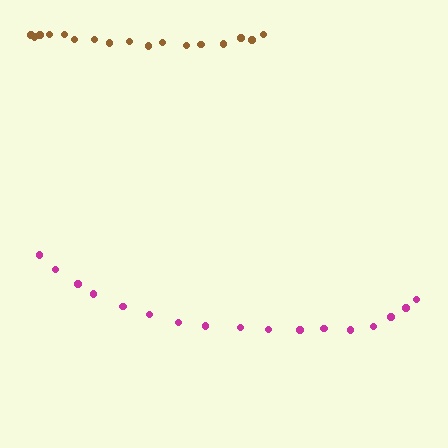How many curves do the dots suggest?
There are 2 distinct paths.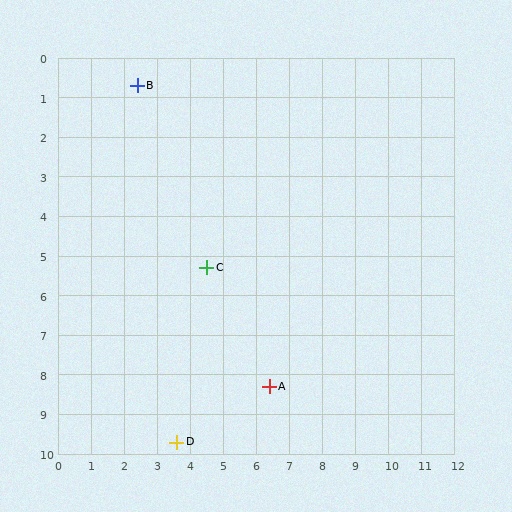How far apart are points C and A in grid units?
Points C and A are about 3.6 grid units apart.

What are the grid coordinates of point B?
Point B is at approximately (2.4, 0.7).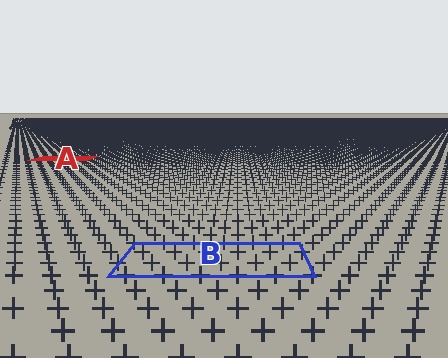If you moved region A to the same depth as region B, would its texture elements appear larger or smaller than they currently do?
They would appear larger. At a closer depth, the same texture elements are projected at a bigger on-screen size.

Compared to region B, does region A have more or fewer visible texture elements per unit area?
Region A has more texture elements per unit area — they are packed more densely because it is farther away.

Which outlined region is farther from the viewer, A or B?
Region A is farther from the viewer — the texture elements inside it appear smaller and more densely packed.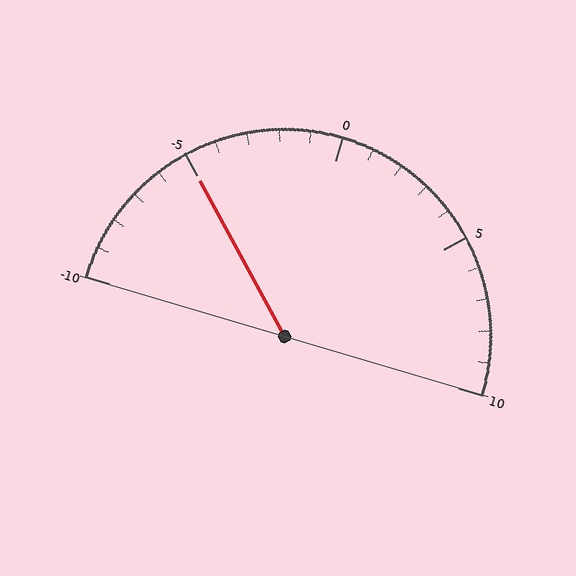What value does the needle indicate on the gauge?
The needle indicates approximately -5.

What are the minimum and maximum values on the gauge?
The gauge ranges from -10 to 10.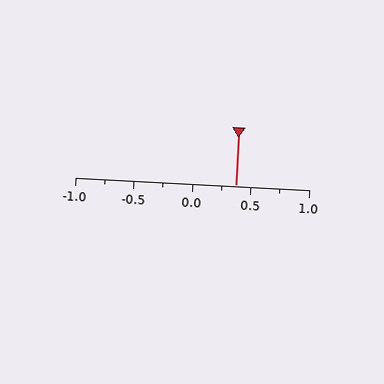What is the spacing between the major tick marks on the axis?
The major ticks are spaced 0.5 apart.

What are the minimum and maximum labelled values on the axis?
The axis runs from -1.0 to 1.0.